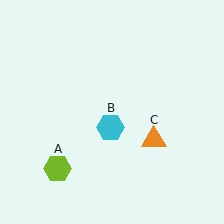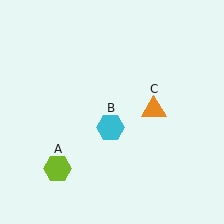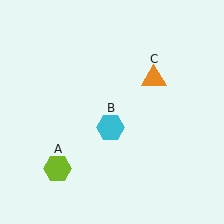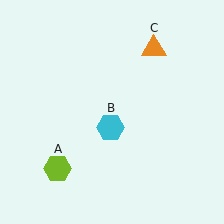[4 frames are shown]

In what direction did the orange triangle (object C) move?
The orange triangle (object C) moved up.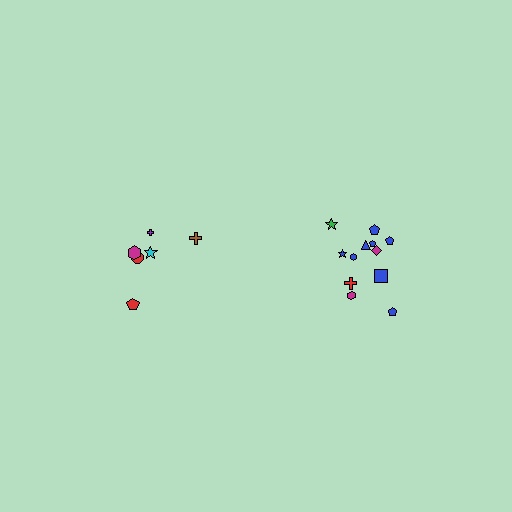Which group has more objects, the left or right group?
The right group.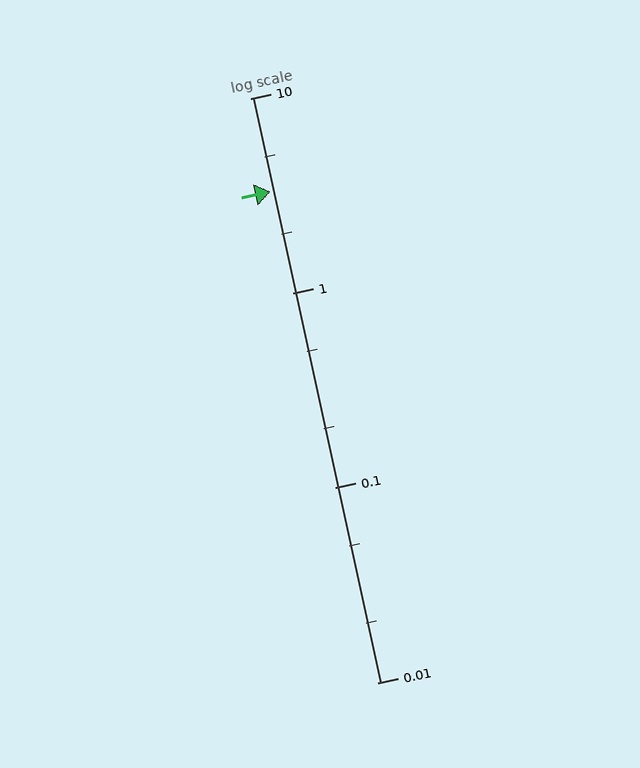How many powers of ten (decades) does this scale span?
The scale spans 3 decades, from 0.01 to 10.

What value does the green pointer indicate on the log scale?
The pointer indicates approximately 3.3.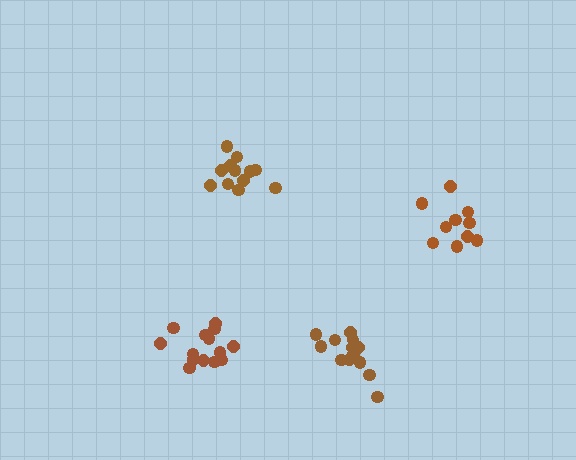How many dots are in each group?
Group 1: 14 dots, Group 2: 11 dots, Group 3: 12 dots, Group 4: 14 dots (51 total).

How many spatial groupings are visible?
There are 4 spatial groupings.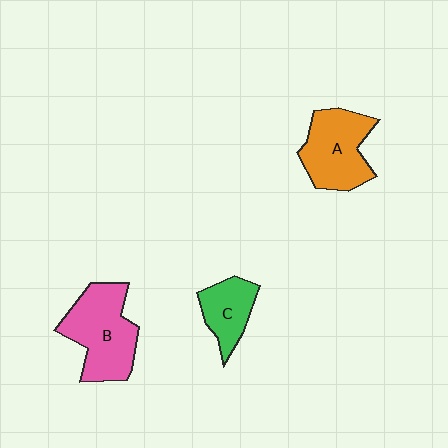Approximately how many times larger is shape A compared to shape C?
Approximately 1.6 times.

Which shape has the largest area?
Shape B (pink).